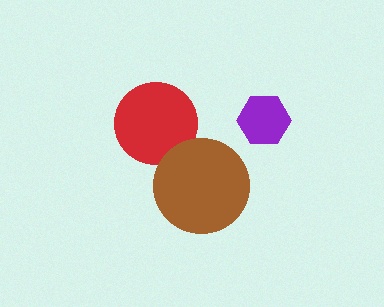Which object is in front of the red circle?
The brown circle is in front of the red circle.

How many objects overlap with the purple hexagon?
0 objects overlap with the purple hexagon.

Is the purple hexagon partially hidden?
No, no other shape covers it.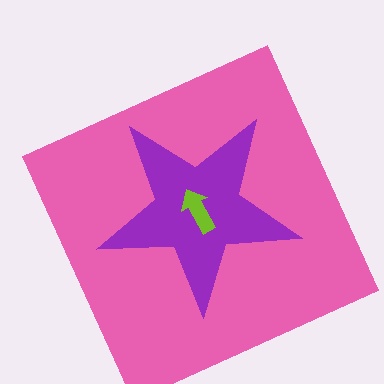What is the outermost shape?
The pink square.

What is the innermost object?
The lime arrow.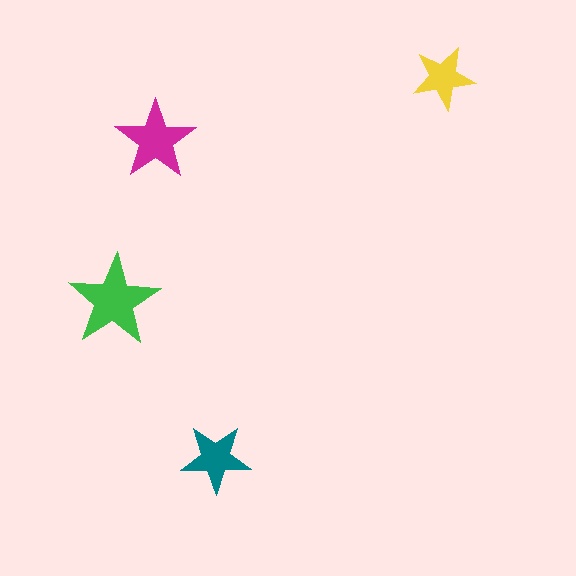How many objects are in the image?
There are 4 objects in the image.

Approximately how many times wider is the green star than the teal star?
About 1.5 times wider.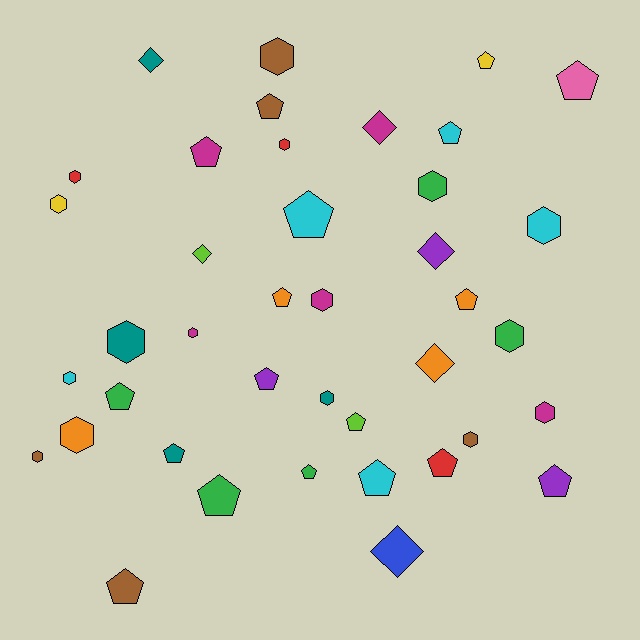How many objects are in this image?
There are 40 objects.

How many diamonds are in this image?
There are 6 diamonds.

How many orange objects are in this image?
There are 4 orange objects.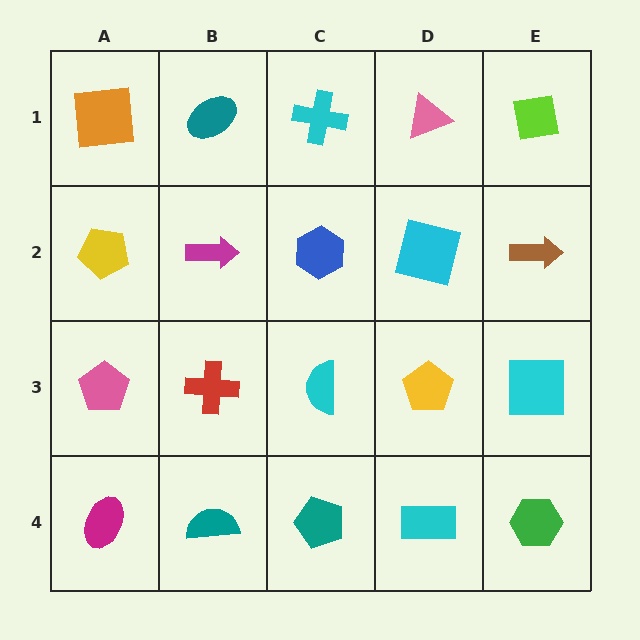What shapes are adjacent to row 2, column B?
A teal ellipse (row 1, column B), a red cross (row 3, column B), a yellow pentagon (row 2, column A), a blue hexagon (row 2, column C).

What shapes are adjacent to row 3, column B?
A magenta arrow (row 2, column B), a teal semicircle (row 4, column B), a pink pentagon (row 3, column A), a cyan semicircle (row 3, column C).